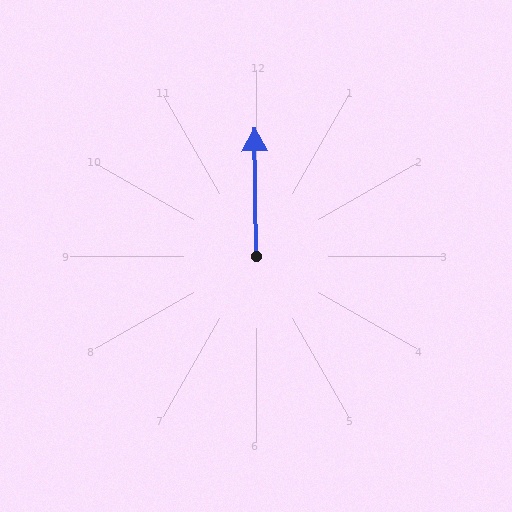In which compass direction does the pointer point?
North.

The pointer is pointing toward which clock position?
Roughly 12 o'clock.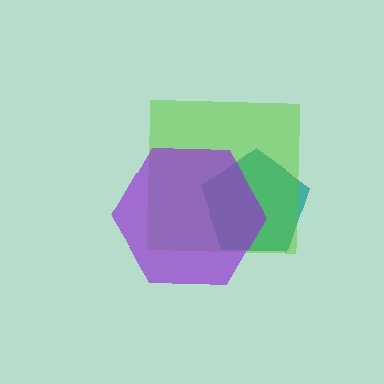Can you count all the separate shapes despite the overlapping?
Yes, there are 3 separate shapes.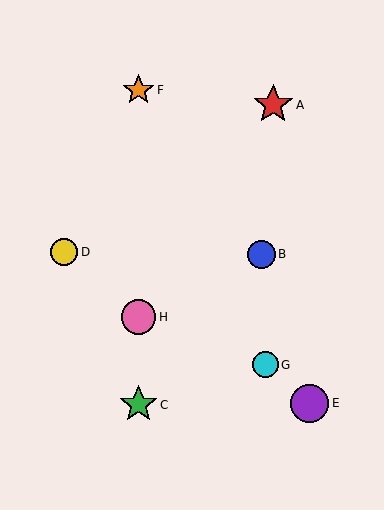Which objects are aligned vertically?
Objects C, F, H are aligned vertically.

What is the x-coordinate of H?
Object H is at x≈138.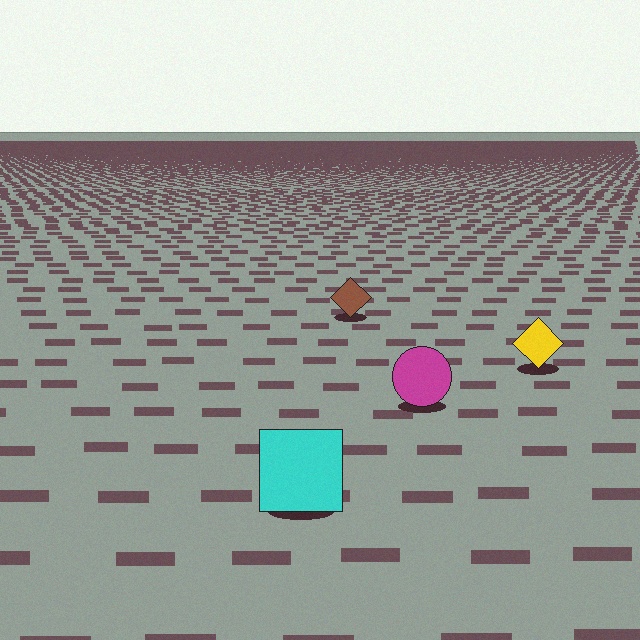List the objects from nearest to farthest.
From nearest to farthest: the cyan square, the magenta circle, the yellow diamond, the brown diamond.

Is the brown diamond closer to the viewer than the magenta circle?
No. The magenta circle is closer — you can tell from the texture gradient: the ground texture is coarser near it.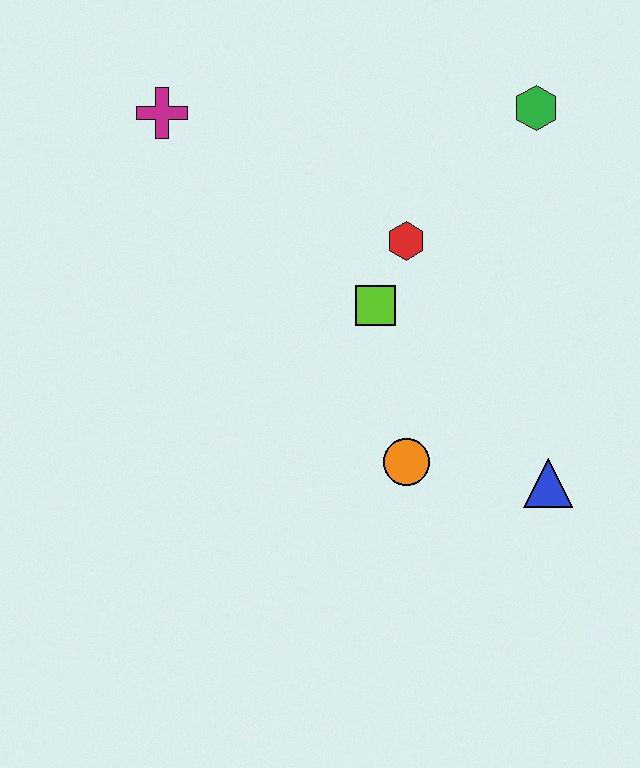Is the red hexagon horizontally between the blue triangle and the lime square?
Yes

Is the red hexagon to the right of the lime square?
Yes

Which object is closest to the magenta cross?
The red hexagon is closest to the magenta cross.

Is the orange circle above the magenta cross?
No